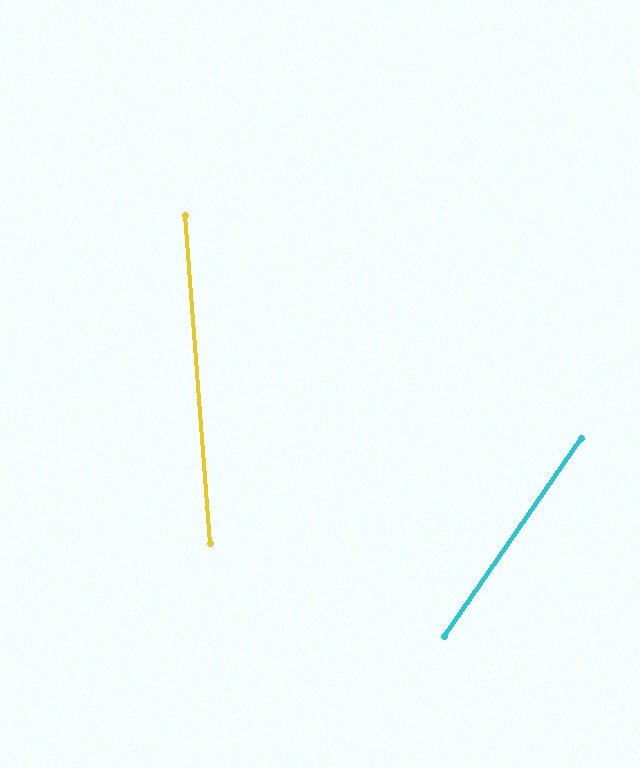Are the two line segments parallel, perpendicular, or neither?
Neither parallel nor perpendicular — they differ by about 39°.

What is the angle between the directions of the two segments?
Approximately 39 degrees.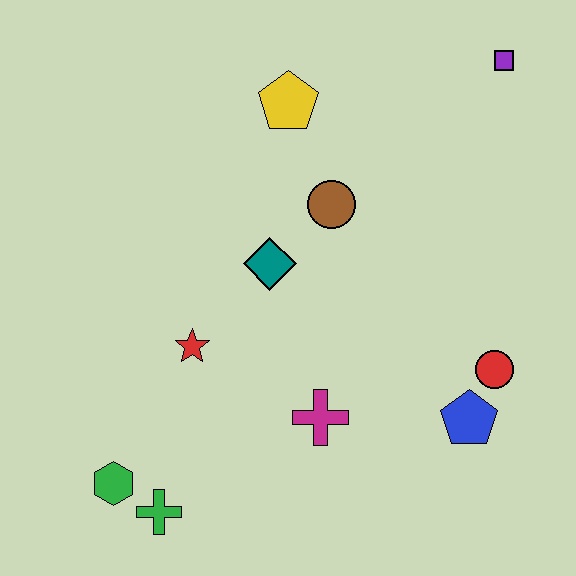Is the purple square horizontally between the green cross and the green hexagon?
No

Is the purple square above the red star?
Yes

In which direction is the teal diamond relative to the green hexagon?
The teal diamond is above the green hexagon.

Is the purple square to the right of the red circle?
Yes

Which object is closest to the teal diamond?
The brown circle is closest to the teal diamond.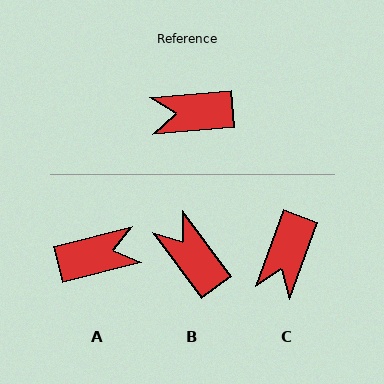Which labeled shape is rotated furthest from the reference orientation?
A, about 171 degrees away.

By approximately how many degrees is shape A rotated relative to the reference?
Approximately 171 degrees clockwise.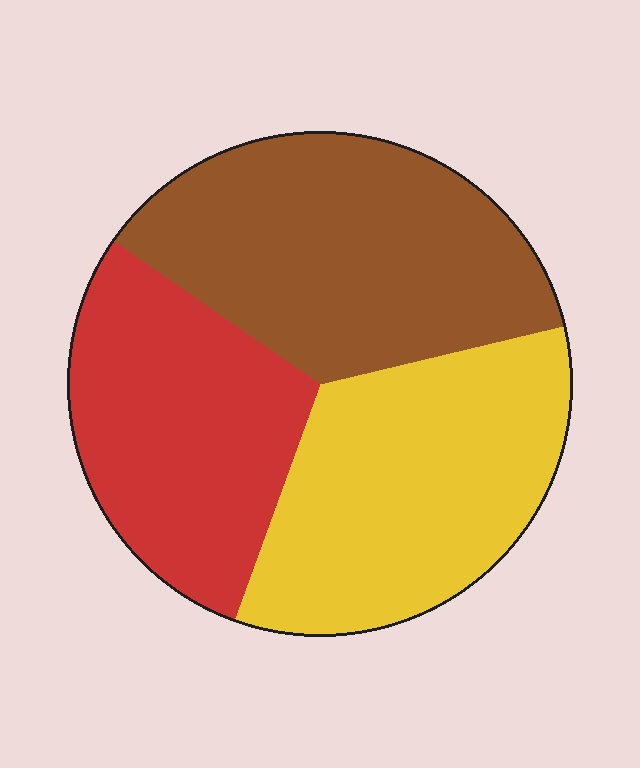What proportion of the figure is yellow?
Yellow takes up about one third (1/3) of the figure.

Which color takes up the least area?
Red, at roughly 30%.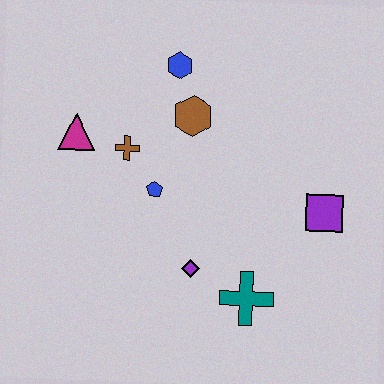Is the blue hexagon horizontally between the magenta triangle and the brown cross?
No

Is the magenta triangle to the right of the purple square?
No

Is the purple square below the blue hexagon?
Yes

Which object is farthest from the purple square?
The magenta triangle is farthest from the purple square.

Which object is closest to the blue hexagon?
The brown hexagon is closest to the blue hexagon.